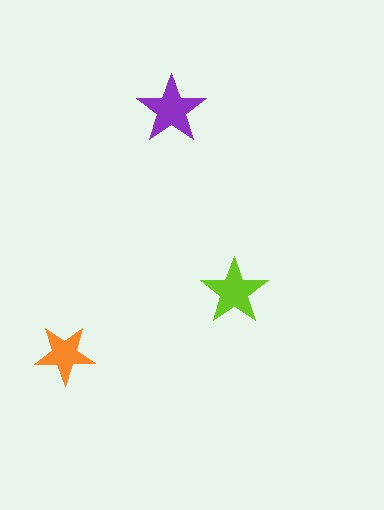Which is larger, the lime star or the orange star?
The lime one.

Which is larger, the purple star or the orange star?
The purple one.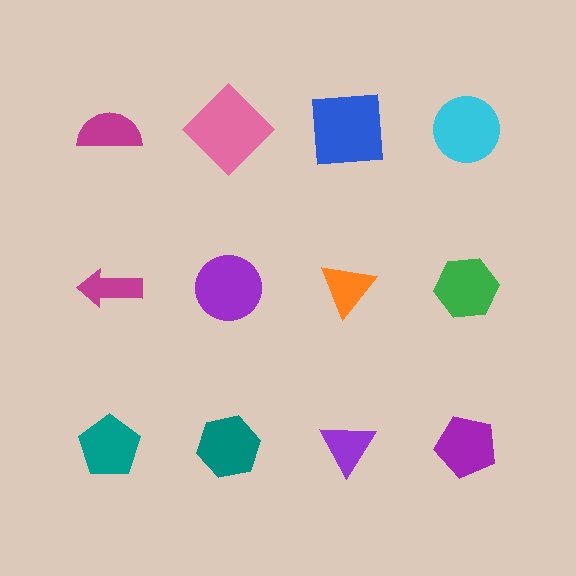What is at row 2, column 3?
An orange triangle.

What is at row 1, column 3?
A blue square.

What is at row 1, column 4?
A cyan circle.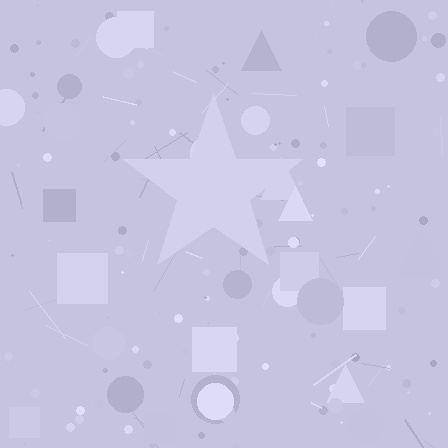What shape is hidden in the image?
A star is hidden in the image.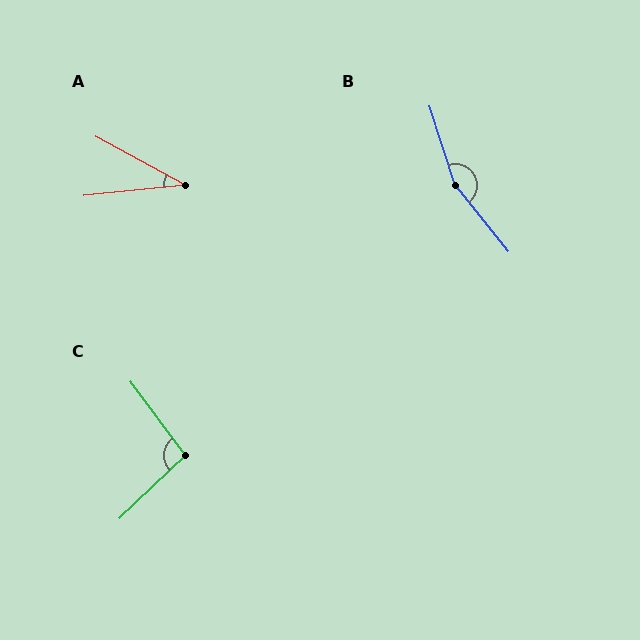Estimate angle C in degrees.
Approximately 97 degrees.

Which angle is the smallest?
A, at approximately 34 degrees.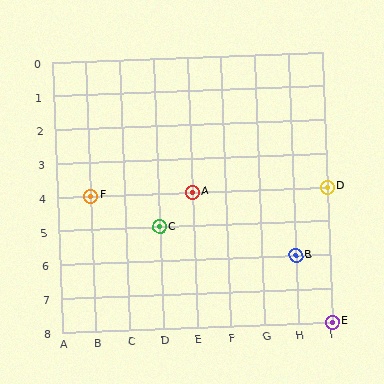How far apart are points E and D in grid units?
Points E and D are 4 rows apart.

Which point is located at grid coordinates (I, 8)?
Point E is at (I, 8).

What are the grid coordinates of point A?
Point A is at grid coordinates (E, 4).